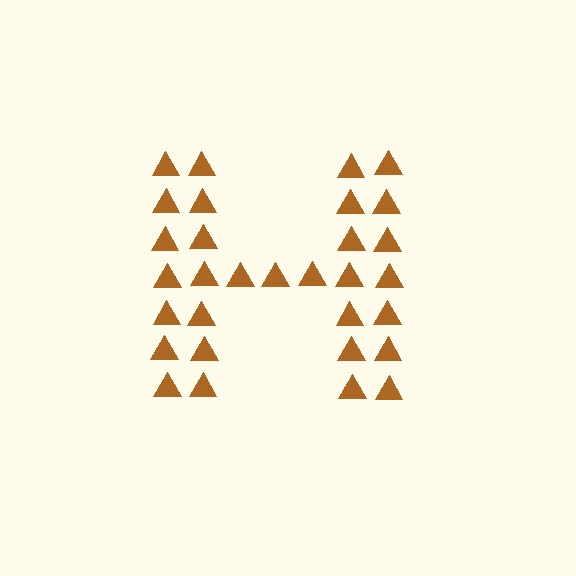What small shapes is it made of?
It is made of small triangles.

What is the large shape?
The large shape is the letter H.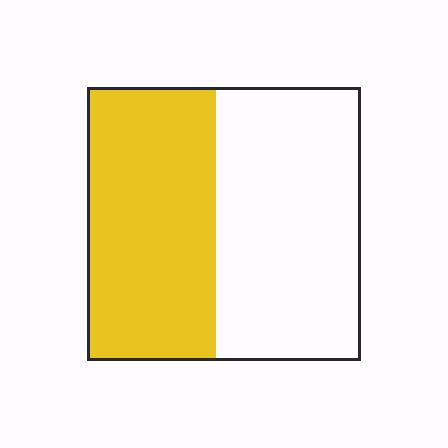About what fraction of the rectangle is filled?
About one half (1/2).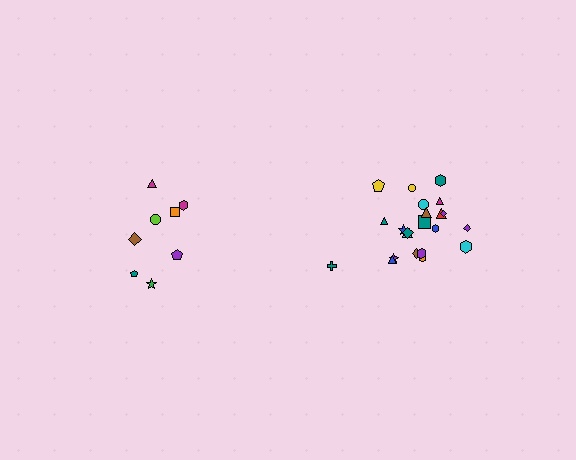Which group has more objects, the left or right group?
The right group.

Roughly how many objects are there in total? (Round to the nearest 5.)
Roughly 30 objects in total.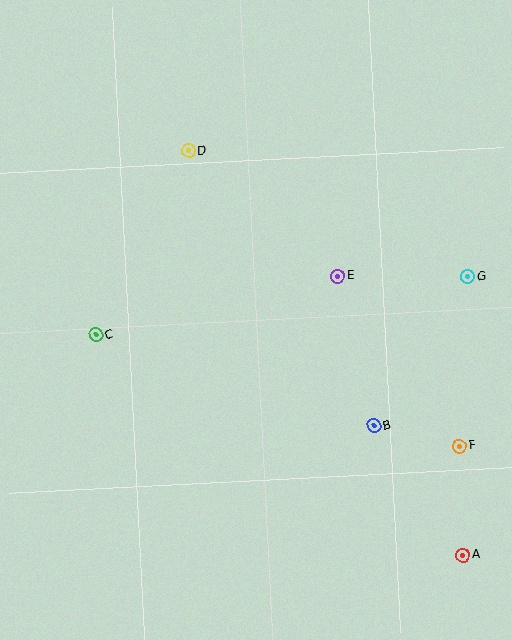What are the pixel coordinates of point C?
Point C is at (96, 335).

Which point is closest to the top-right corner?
Point G is closest to the top-right corner.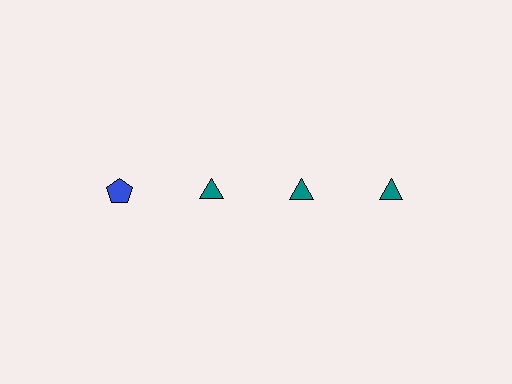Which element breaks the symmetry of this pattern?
The blue pentagon in the top row, leftmost column breaks the symmetry. All other shapes are teal triangles.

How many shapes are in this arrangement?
There are 4 shapes arranged in a grid pattern.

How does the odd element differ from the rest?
It differs in both color (blue instead of teal) and shape (pentagon instead of triangle).